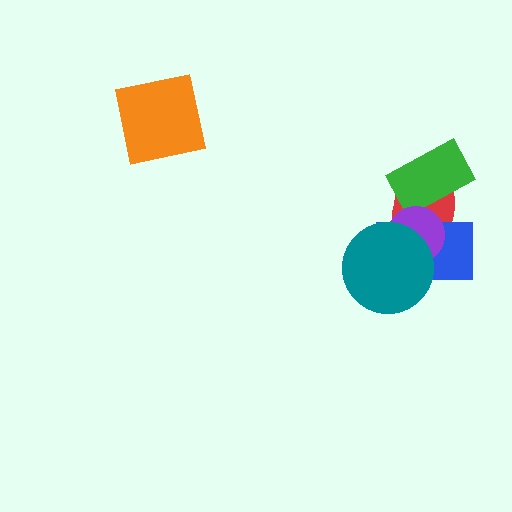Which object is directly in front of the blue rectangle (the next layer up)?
The purple circle is directly in front of the blue rectangle.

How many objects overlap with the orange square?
0 objects overlap with the orange square.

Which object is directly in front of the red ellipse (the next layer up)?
The green rectangle is directly in front of the red ellipse.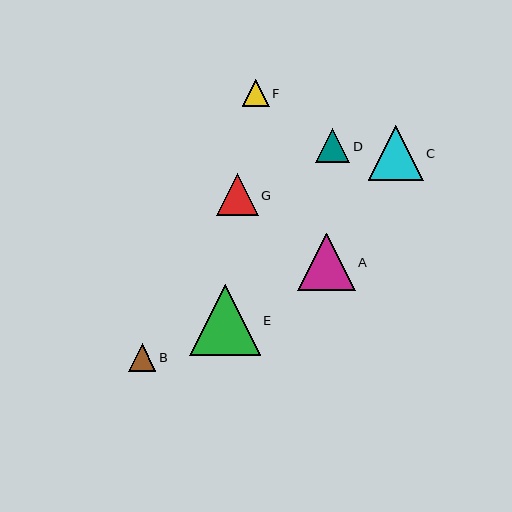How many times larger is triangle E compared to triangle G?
Triangle E is approximately 1.7 times the size of triangle G.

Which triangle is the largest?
Triangle E is the largest with a size of approximately 71 pixels.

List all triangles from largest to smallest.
From largest to smallest: E, A, C, G, D, B, F.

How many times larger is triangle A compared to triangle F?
Triangle A is approximately 2.2 times the size of triangle F.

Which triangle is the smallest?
Triangle F is the smallest with a size of approximately 27 pixels.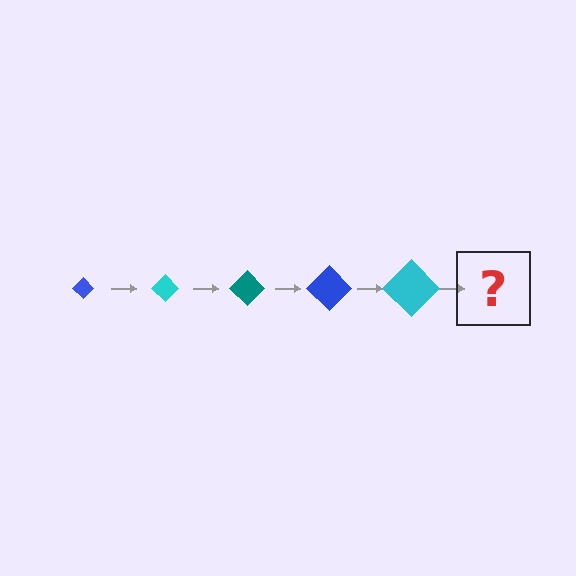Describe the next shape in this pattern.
It should be a teal diamond, larger than the previous one.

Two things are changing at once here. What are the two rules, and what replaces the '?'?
The two rules are that the diamond grows larger each step and the color cycles through blue, cyan, and teal. The '?' should be a teal diamond, larger than the previous one.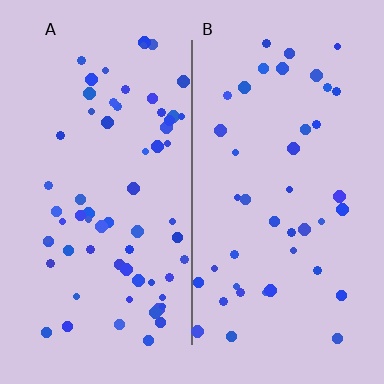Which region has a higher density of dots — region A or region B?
A (the left).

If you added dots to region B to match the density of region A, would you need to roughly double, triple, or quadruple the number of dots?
Approximately double.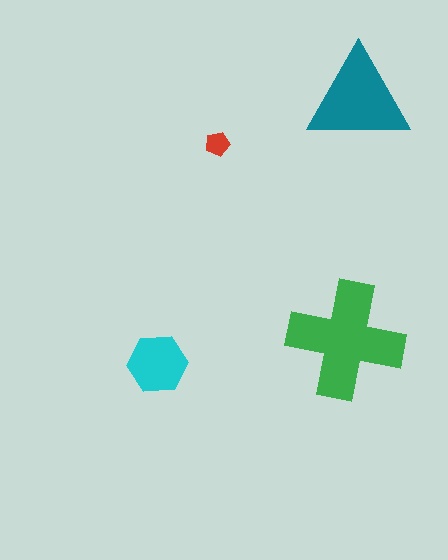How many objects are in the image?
There are 4 objects in the image.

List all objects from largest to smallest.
The green cross, the teal triangle, the cyan hexagon, the red pentagon.